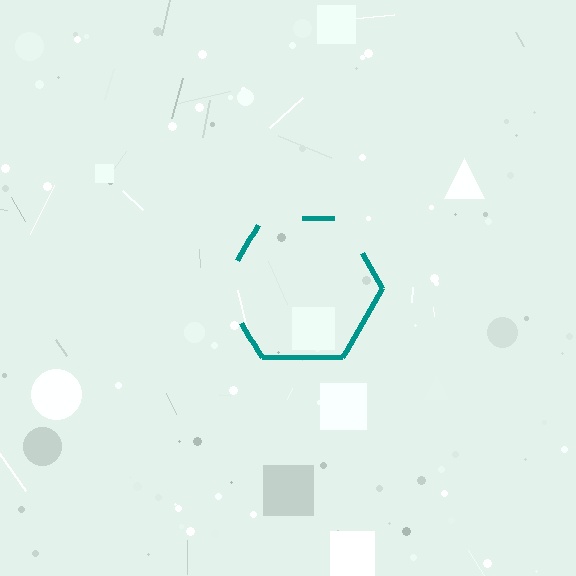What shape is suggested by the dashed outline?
The dashed outline suggests a hexagon.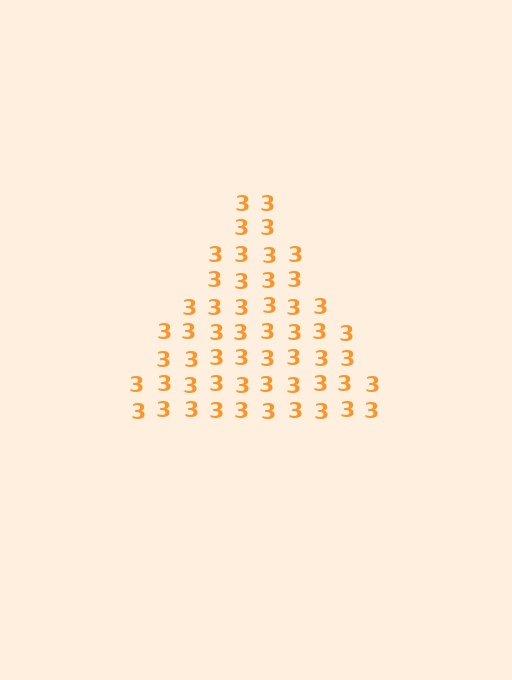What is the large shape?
The large shape is a triangle.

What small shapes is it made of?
It is made of small digit 3's.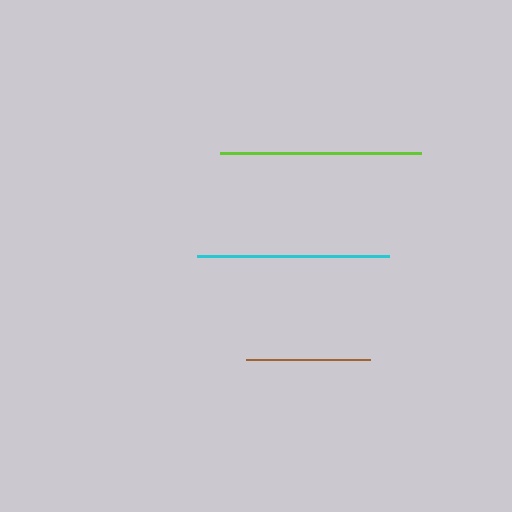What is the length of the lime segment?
The lime segment is approximately 201 pixels long.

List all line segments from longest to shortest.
From longest to shortest: lime, cyan, brown.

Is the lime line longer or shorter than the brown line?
The lime line is longer than the brown line.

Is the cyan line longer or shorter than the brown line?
The cyan line is longer than the brown line.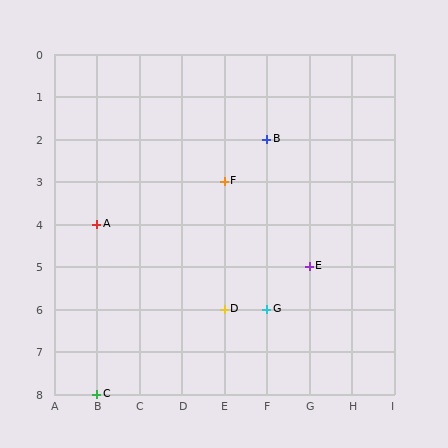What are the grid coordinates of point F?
Point F is at grid coordinates (E, 3).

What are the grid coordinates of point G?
Point G is at grid coordinates (F, 6).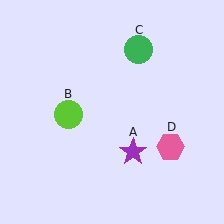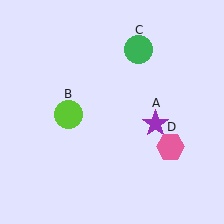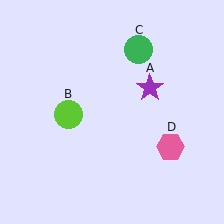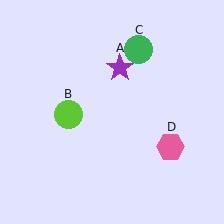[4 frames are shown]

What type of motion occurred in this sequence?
The purple star (object A) rotated counterclockwise around the center of the scene.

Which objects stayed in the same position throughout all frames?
Lime circle (object B) and green circle (object C) and pink hexagon (object D) remained stationary.